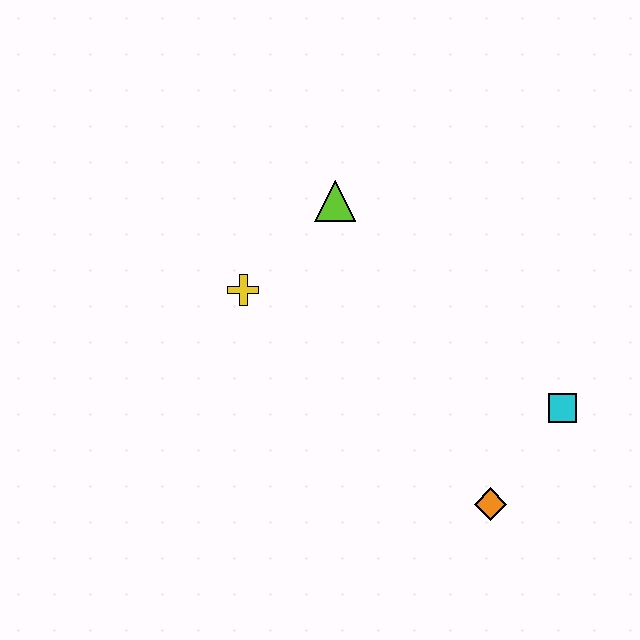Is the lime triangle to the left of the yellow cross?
No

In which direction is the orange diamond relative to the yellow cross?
The orange diamond is to the right of the yellow cross.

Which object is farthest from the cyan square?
The yellow cross is farthest from the cyan square.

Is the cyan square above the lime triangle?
No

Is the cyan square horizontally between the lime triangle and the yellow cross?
No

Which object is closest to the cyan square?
The orange diamond is closest to the cyan square.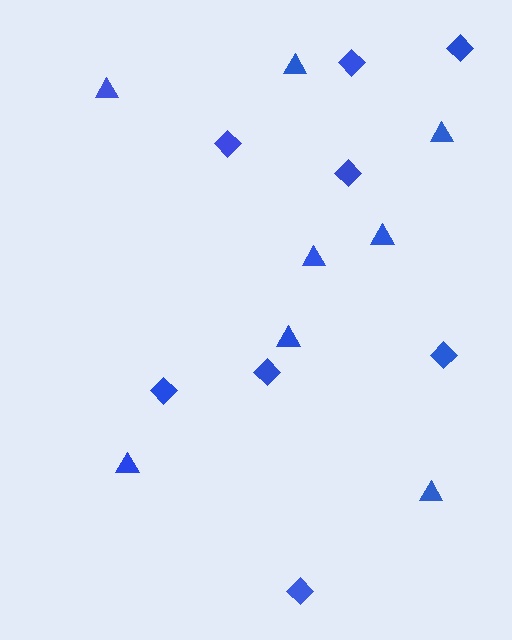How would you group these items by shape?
There are 2 groups: one group of triangles (8) and one group of diamonds (8).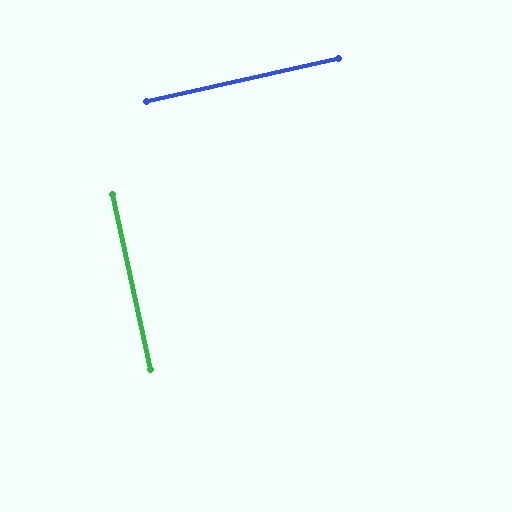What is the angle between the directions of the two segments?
Approximately 90 degrees.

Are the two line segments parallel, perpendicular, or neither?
Perpendicular — they meet at approximately 90°.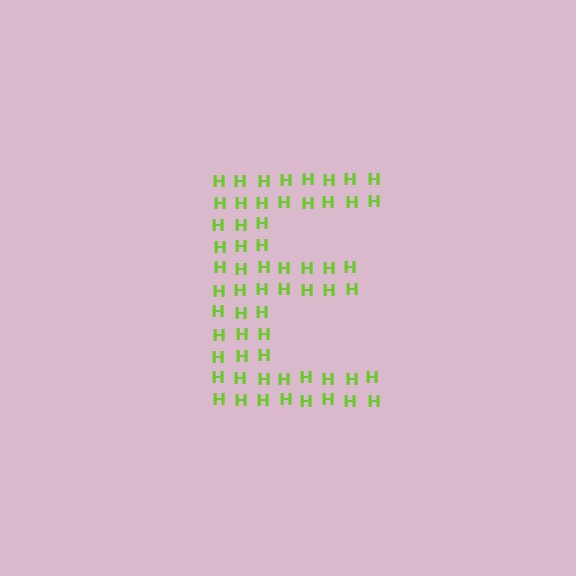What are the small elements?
The small elements are letter H's.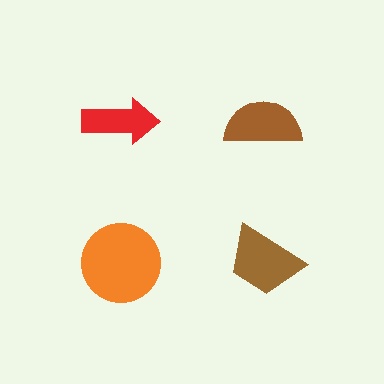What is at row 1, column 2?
A brown semicircle.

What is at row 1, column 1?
A red arrow.